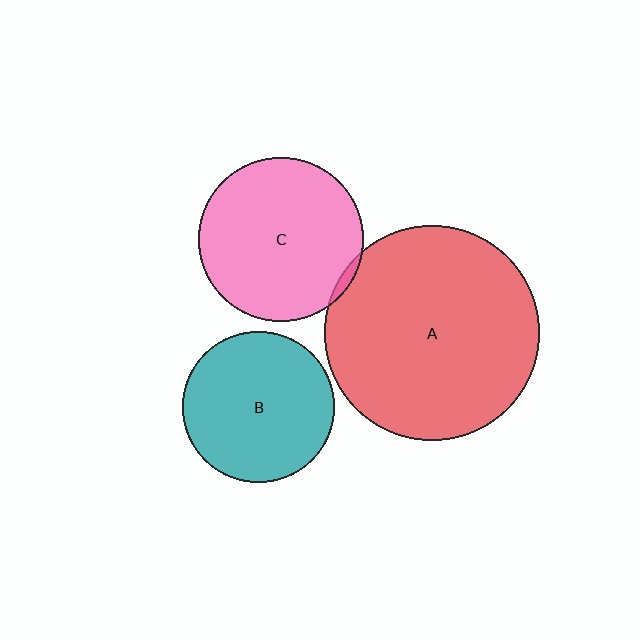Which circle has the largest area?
Circle A (red).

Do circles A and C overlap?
Yes.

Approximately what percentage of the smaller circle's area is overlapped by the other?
Approximately 5%.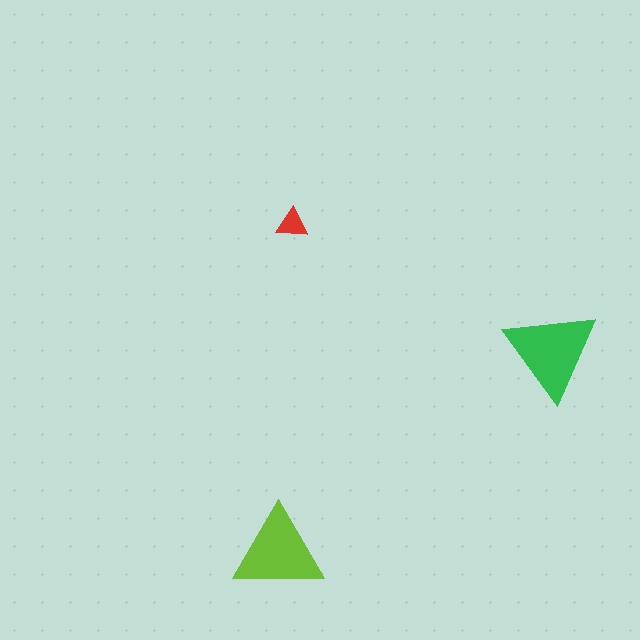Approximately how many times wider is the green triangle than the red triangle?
About 3 times wider.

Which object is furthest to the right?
The green triangle is rightmost.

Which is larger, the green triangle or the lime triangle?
The green one.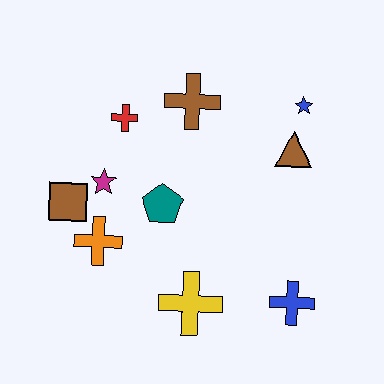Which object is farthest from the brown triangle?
The brown square is farthest from the brown triangle.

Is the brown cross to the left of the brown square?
No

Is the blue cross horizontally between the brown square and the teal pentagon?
No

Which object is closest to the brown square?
The magenta star is closest to the brown square.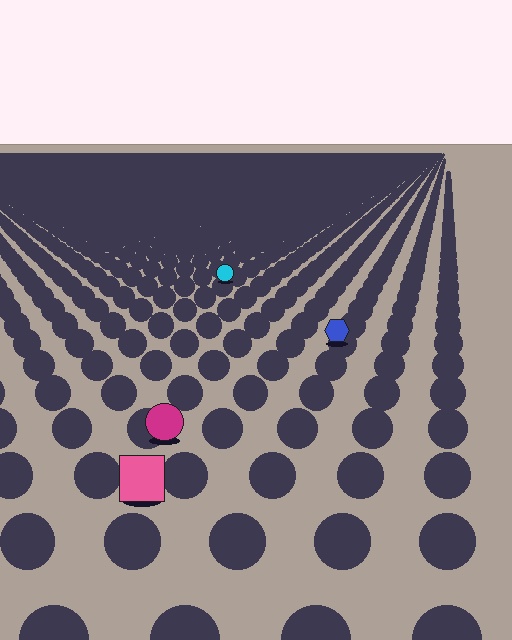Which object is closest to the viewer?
The pink square is closest. The texture marks near it are larger and more spread out.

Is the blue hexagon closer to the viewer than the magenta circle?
No. The magenta circle is closer — you can tell from the texture gradient: the ground texture is coarser near it.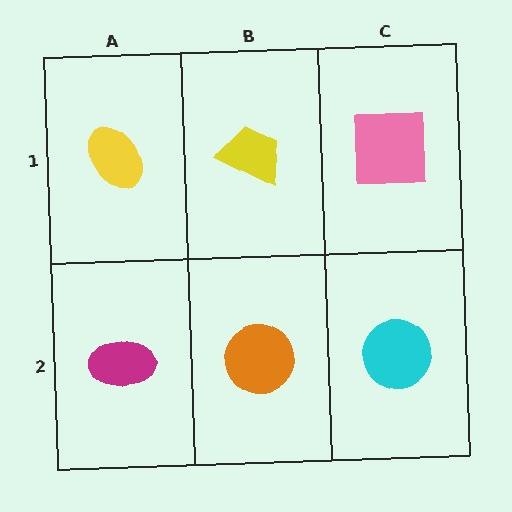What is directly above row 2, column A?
A yellow ellipse.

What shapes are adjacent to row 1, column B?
An orange circle (row 2, column B), a yellow ellipse (row 1, column A), a pink square (row 1, column C).